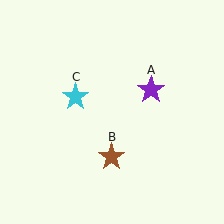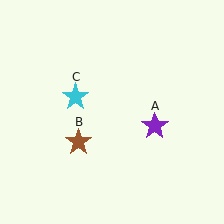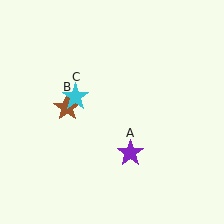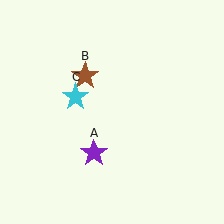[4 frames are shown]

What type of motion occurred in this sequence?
The purple star (object A), brown star (object B) rotated clockwise around the center of the scene.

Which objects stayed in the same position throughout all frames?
Cyan star (object C) remained stationary.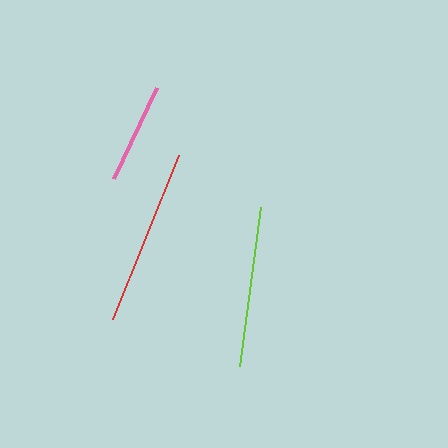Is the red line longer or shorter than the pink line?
The red line is longer than the pink line.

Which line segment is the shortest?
The pink line is the shortest at approximately 101 pixels.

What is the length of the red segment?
The red segment is approximately 177 pixels long.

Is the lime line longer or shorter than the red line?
The red line is longer than the lime line.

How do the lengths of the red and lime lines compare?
The red and lime lines are approximately the same length.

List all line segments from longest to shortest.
From longest to shortest: red, lime, pink.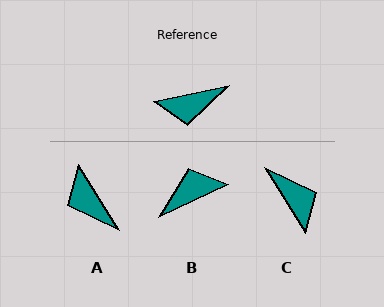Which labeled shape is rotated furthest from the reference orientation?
B, about 166 degrees away.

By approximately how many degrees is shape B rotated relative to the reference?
Approximately 166 degrees clockwise.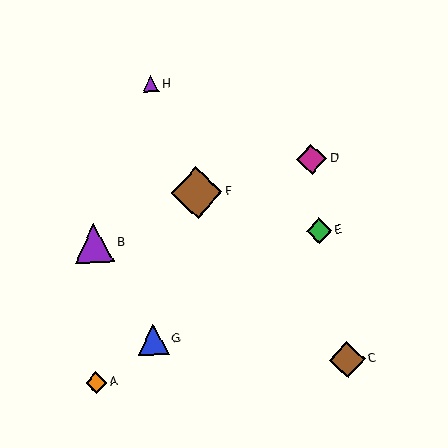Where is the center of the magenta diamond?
The center of the magenta diamond is at (311, 159).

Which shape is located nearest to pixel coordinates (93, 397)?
The orange diamond (labeled A) at (96, 383) is nearest to that location.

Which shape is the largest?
The brown diamond (labeled F) is the largest.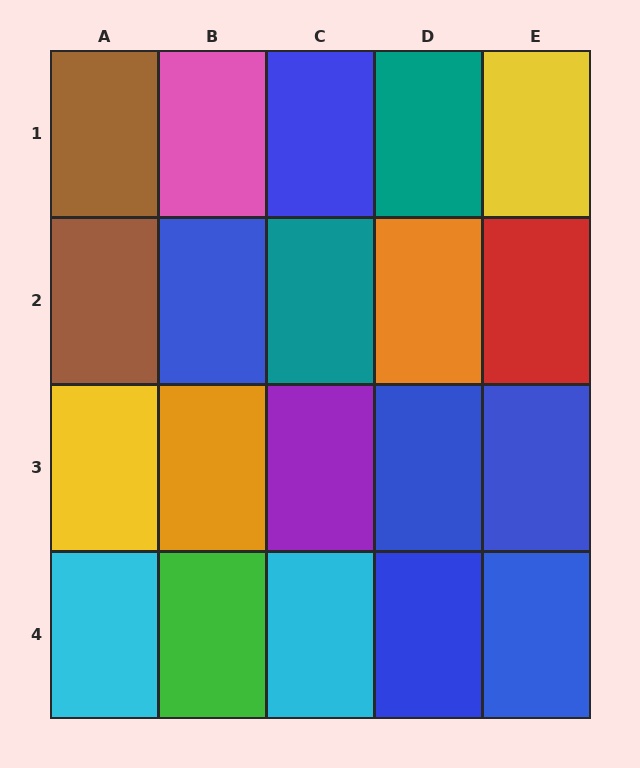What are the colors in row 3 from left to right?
Yellow, orange, purple, blue, blue.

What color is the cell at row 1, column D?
Teal.